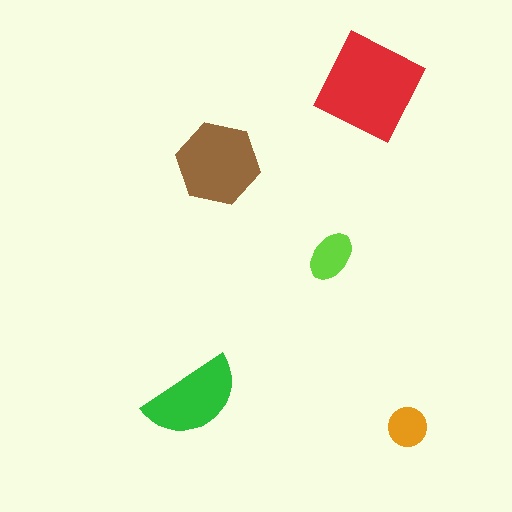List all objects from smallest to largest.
The orange circle, the lime ellipse, the green semicircle, the brown hexagon, the red square.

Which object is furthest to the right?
The orange circle is rightmost.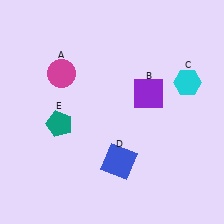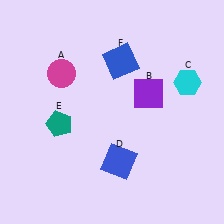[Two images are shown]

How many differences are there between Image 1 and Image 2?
There is 1 difference between the two images.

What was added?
A blue square (F) was added in Image 2.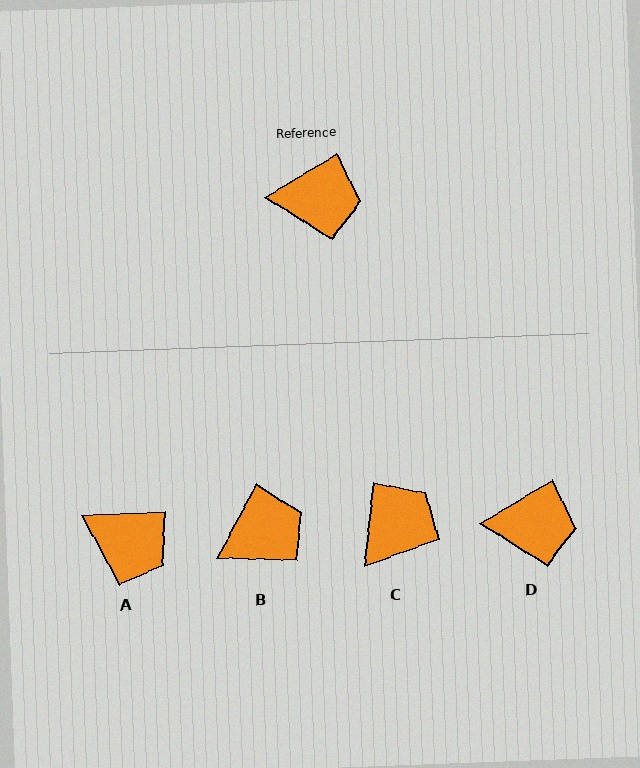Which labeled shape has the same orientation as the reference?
D.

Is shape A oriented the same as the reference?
No, it is off by about 28 degrees.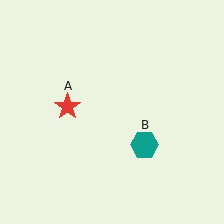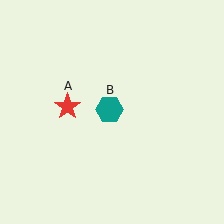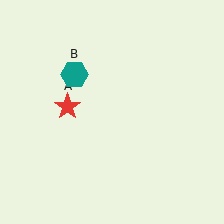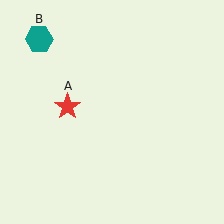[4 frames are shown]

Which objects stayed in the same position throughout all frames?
Red star (object A) remained stationary.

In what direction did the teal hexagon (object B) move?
The teal hexagon (object B) moved up and to the left.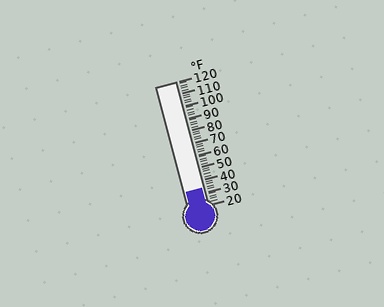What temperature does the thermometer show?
The thermometer shows approximately 34°F.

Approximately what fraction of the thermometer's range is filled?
The thermometer is filled to approximately 15% of its range.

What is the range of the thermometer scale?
The thermometer scale ranges from 20°F to 120°F.